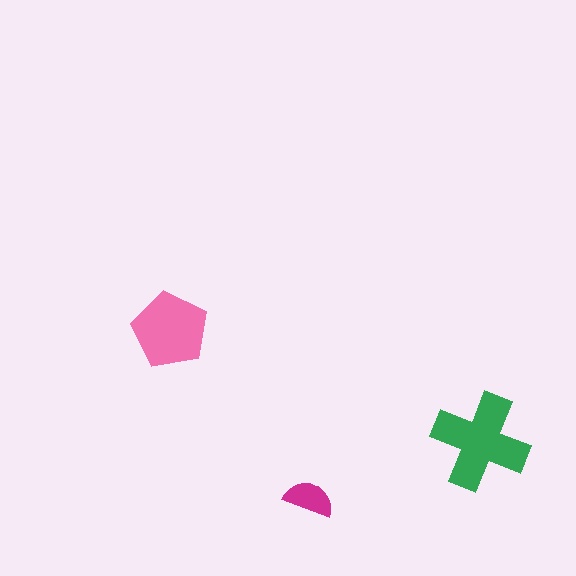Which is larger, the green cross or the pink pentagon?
The green cross.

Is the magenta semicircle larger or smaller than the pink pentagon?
Smaller.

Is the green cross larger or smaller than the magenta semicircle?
Larger.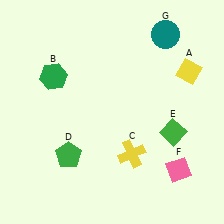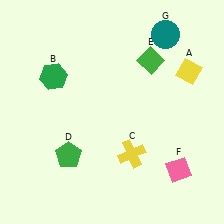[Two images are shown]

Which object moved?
The green diamond (E) moved up.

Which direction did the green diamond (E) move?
The green diamond (E) moved up.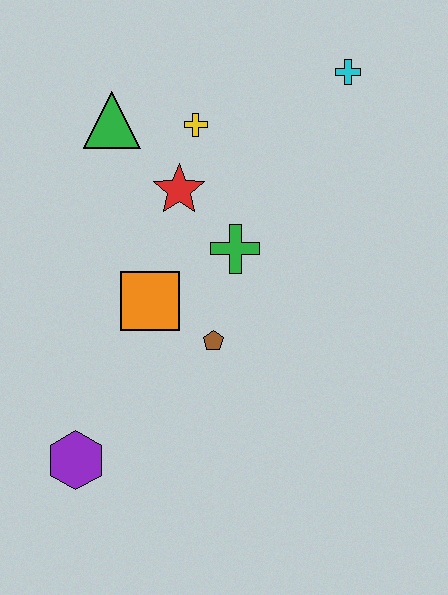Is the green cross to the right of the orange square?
Yes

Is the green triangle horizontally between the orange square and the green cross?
No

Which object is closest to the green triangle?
The yellow cross is closest to the green triangle.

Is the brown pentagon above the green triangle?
No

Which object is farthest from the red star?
The purple hexagon is farthest from the red star.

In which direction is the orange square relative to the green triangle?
The orange square is below the green triangle.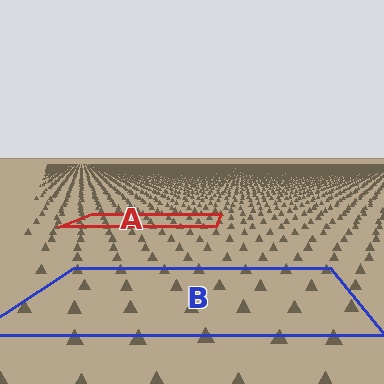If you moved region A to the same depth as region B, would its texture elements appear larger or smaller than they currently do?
They would appear larger. At a closer depth, the same texture elements are projected at a bigger on-screen size.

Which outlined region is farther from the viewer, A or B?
Region A is farther from the viewer — the texture elements inside it appear smaller and more densely packed.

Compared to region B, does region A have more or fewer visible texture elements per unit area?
Region A has more texture elements per unit area — they are packed more densely because it is farther away.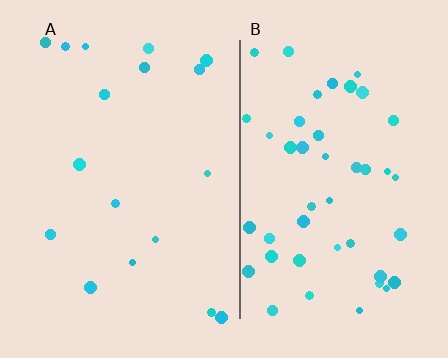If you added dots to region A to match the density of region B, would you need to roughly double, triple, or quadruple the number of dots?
Approximately triple.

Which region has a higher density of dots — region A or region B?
B (the right).